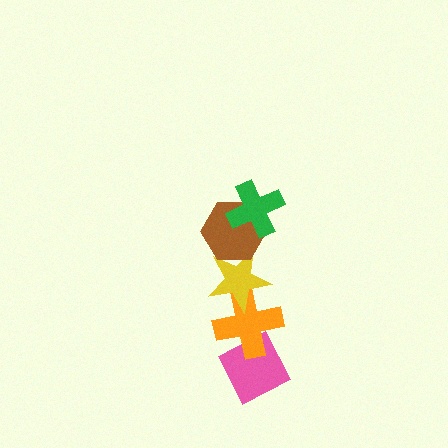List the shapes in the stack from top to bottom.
From top to bottom: the green cross, the brown hexagon, the yellow star, the orange cross, the pink diamond.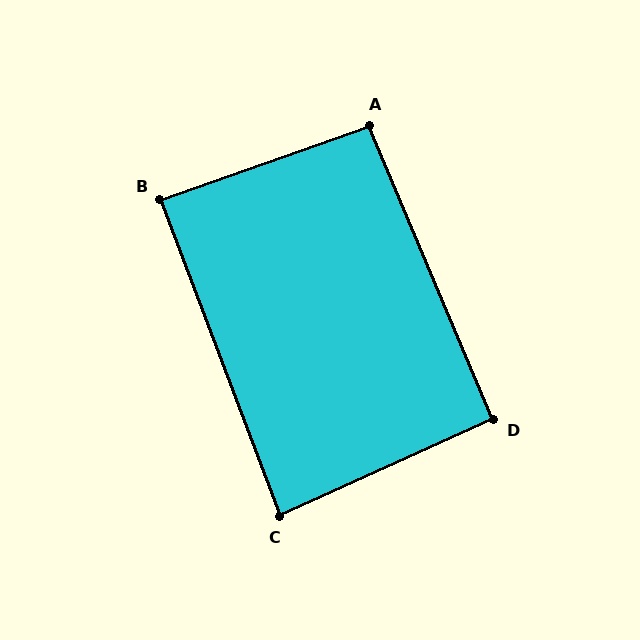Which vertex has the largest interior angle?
A, at approximately 93 degrees.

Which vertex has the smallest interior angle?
C, at approximately 87 degrees.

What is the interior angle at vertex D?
Approximately 91 degrees (approximately right).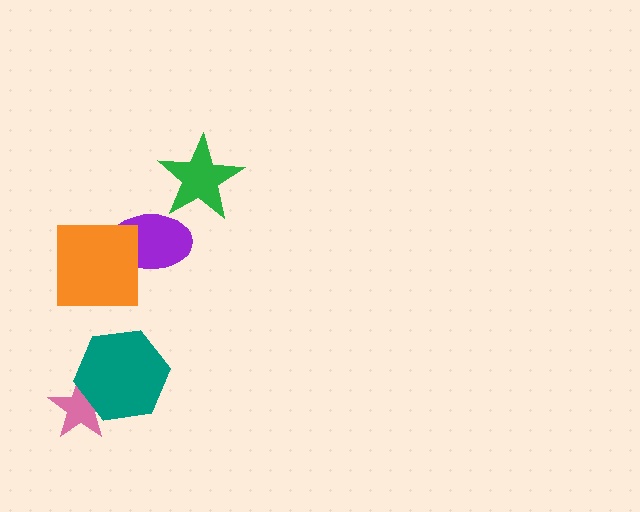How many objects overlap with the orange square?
1 object overlaps with the orange square.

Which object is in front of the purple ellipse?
The orange square is in front of the purple ellipse.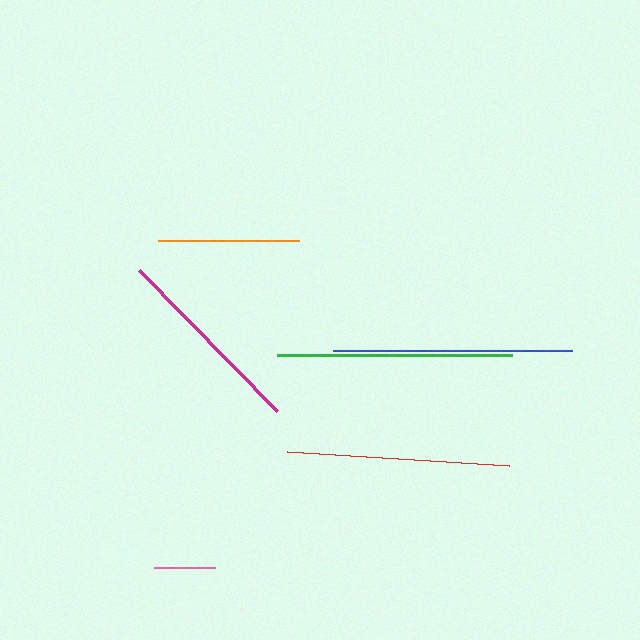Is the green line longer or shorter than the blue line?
The blue line is longer than the green line.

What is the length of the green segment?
The green segment is approximately 235 pixels long.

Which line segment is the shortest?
The pink line is the shortest at approximately 60 pixels.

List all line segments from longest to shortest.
From longest to shortest: blue, green, red, magenta, orange, pink.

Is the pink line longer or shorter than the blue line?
The blue line is longer than the pink line.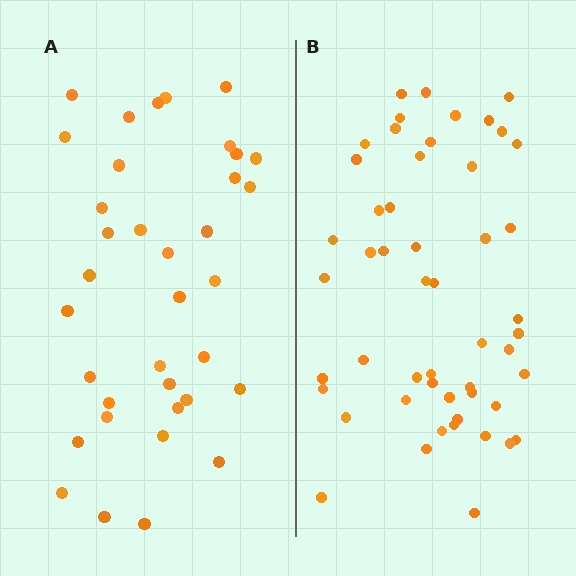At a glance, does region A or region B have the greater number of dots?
Region B (the right region) has more dots.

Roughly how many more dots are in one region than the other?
Region B has approximately 15 more dots than region A.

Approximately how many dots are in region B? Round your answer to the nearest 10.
About 50 dots. (The exact count is 51, which rounds to 50.)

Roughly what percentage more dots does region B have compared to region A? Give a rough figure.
About 40% more.